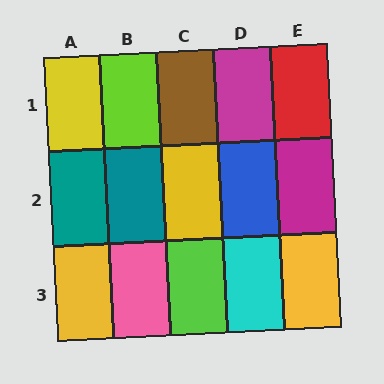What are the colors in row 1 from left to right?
Yellow, lime, brown, magenta, red.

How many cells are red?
1 cell is red.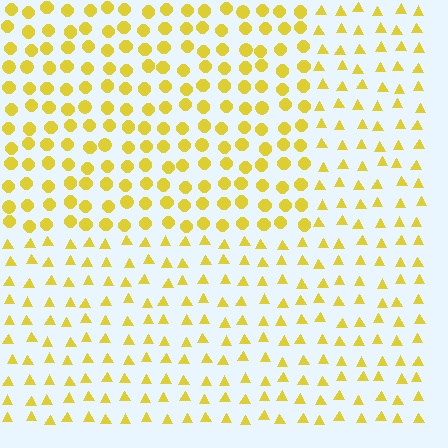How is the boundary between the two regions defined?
The boundary is defined by a change in element shape: circles inside vs. triangles outside. All elements share the same color and spacing.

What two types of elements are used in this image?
The image uses circles inside the rectangle region and triangles outside it.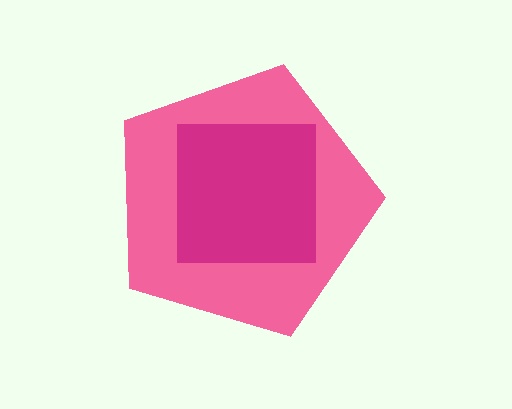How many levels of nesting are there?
2.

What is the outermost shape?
The pink pentagon.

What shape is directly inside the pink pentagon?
The magenta square.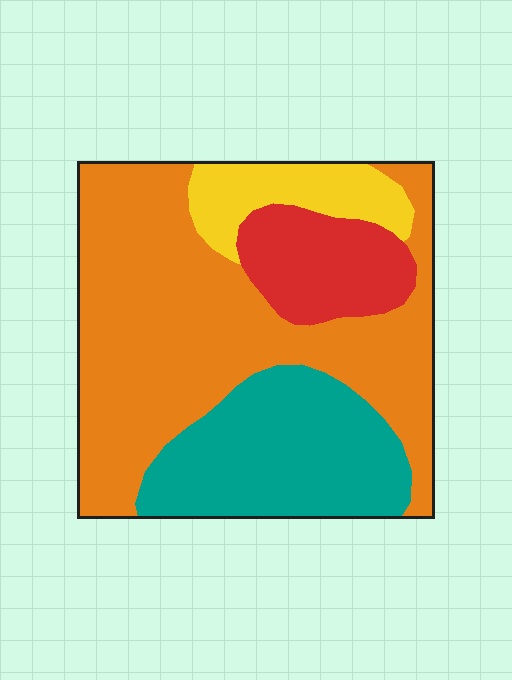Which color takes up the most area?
Orange, at roughly 50%.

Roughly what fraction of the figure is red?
Red takes up about one eighth (1/8) of the figure.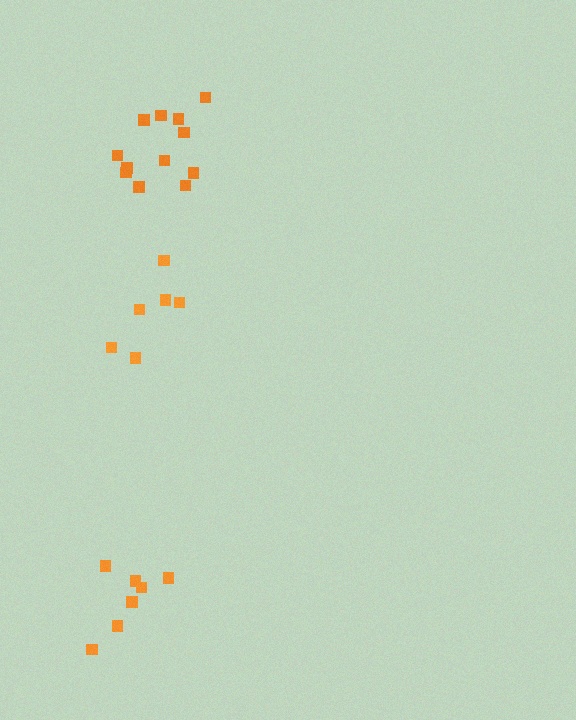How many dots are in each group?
Group 1: 6 dots, Group 2: 12 dots, Group 3: 7 dots (25 total).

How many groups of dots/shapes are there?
There are 3 groups.